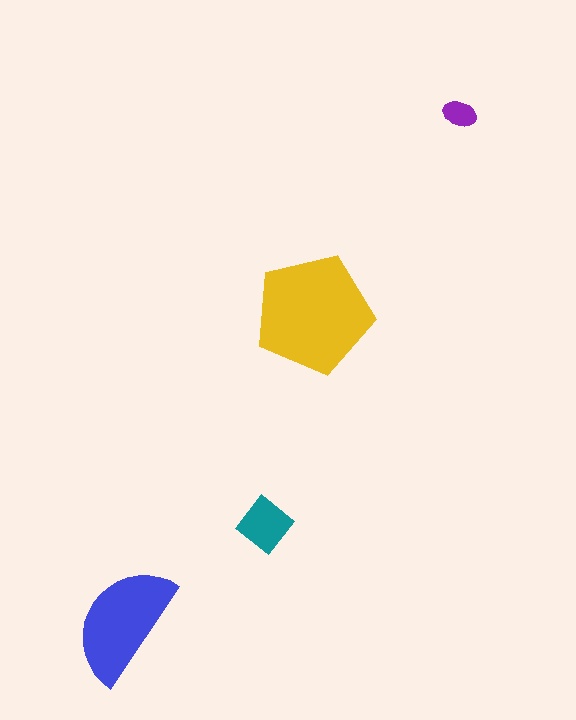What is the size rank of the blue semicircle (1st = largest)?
2nd.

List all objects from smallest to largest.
The purple ellipse, the teal diamond, the blue semicircle, the yellow pentagon.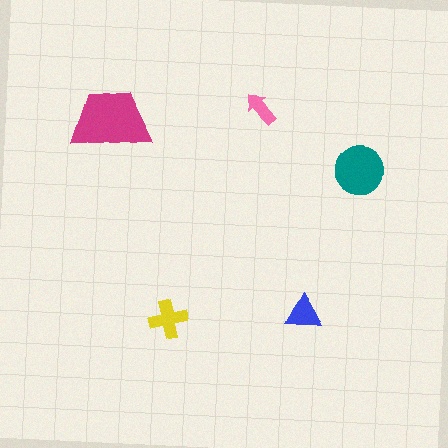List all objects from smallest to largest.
The pink arrow, the blue triangle, the yellow cross, the teal circle, the magenta trapezoid.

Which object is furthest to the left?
The magenta trapezoid is leftmost.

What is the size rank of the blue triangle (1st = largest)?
4th.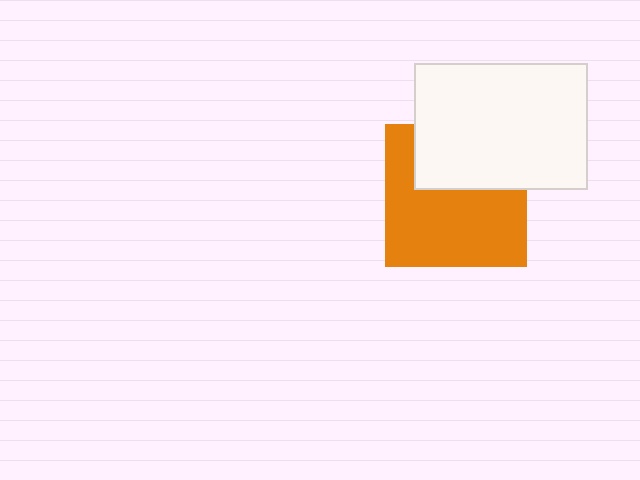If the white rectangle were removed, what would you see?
You would see the complete orange square.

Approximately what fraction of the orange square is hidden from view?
Roughly 37% of the orange square is hidden behind the white rectangle.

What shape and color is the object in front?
The object in front is a white rectangle.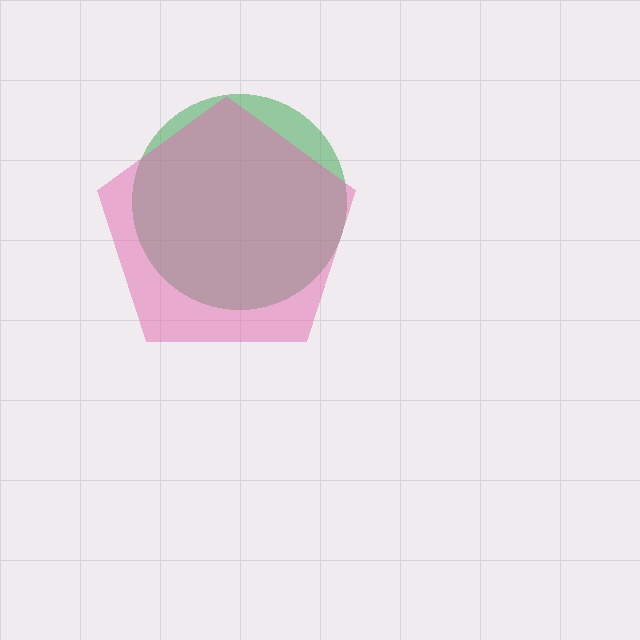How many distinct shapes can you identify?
There are 2 distinct shapes: a green circle, a pink pentagon.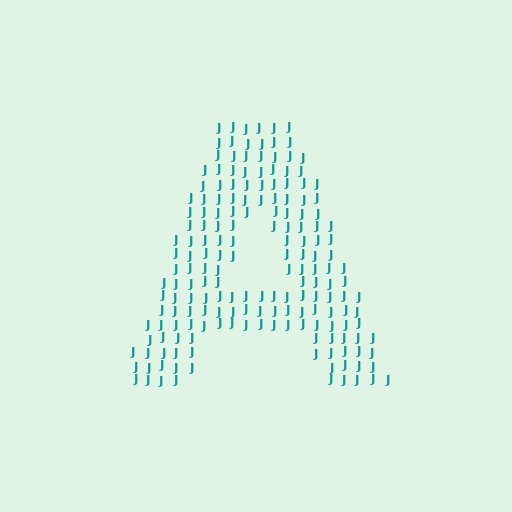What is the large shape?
The large shape is the letter A.